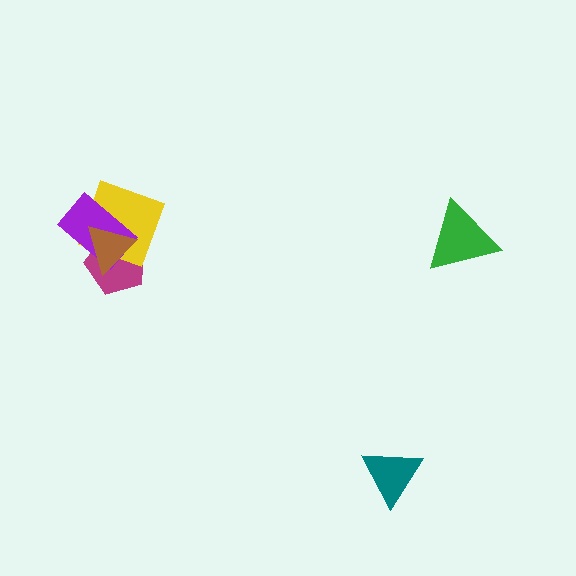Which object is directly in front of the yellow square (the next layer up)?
The purple rectangle is directly in front of the yellow square.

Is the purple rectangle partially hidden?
Yes, it is partially covered by another shape.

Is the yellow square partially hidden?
Yes, it is partially covered by another shape.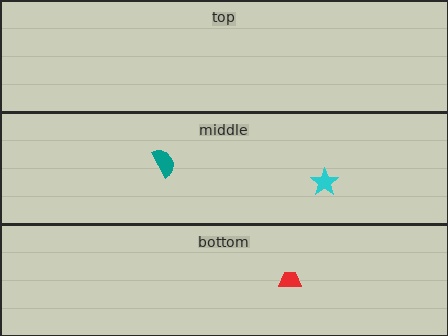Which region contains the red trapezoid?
The bottom region.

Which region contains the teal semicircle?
The middle region.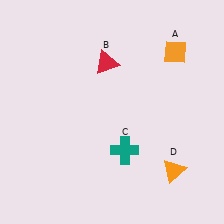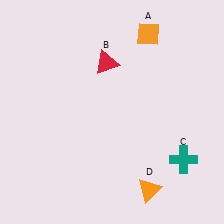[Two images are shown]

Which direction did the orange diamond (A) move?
The orange diamond (A) moved left.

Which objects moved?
The objects that moved are: the orange diamond (A), the teal cross (C), the orange triangle (D).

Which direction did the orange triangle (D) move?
The orange triangle (D) moved left.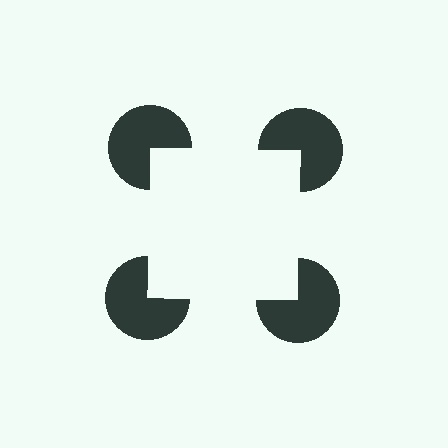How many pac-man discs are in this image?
There are 4 — one at each vertex of the illusory square.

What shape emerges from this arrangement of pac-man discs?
An illusory square — its edges are inferred from the aligned wedge cuts in the pac-man discs, not physically drawn.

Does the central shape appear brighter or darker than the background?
It typically appears slightly brighter than the background, even though no actual brightness change is drawn.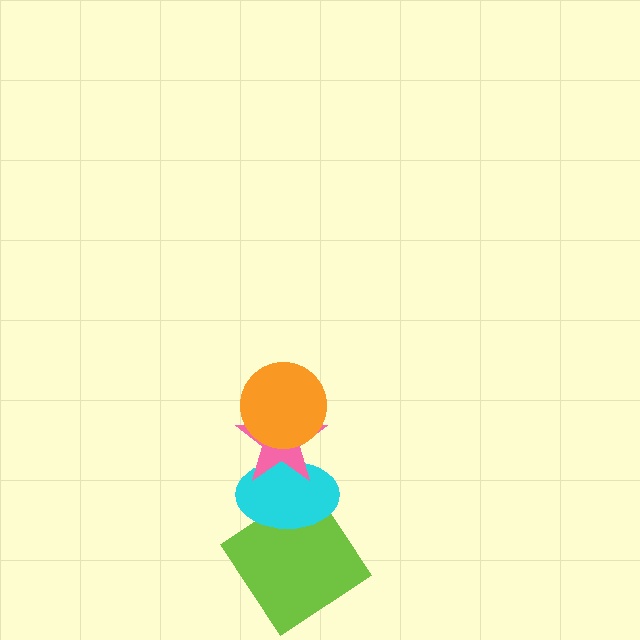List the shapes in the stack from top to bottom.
From top to bottom: the orange circle, the pink star, the cyan ellipse, the lime diamond.